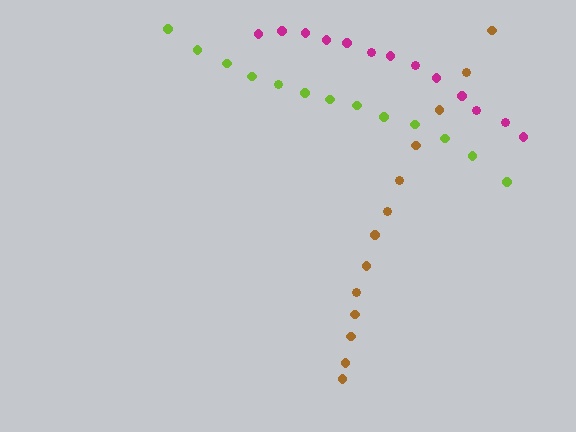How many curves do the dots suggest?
There are 3 distinct paths.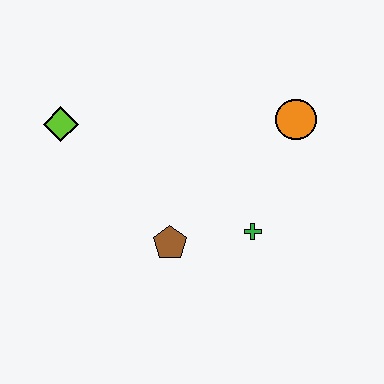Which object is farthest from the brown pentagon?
The orange circle is farthest from the brown pentagon.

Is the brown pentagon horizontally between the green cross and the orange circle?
No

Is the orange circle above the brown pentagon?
Yes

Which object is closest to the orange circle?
The green cross is closest to the orange circle.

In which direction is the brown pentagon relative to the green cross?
The brown pentagon is to the left of the green cross.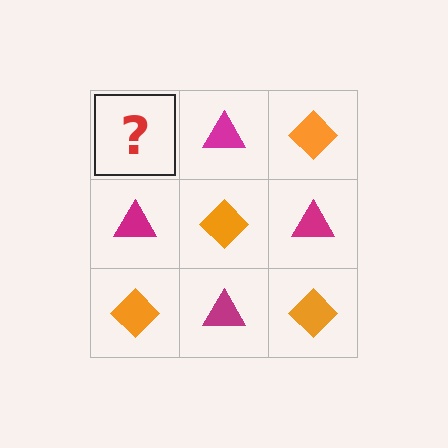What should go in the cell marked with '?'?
The missing cell should contain an orange diamond.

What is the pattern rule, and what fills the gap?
The rule is that it alternates orange diamond and magenta triangle in a checkerboard pattern. The gap should be filled with an orange diamond.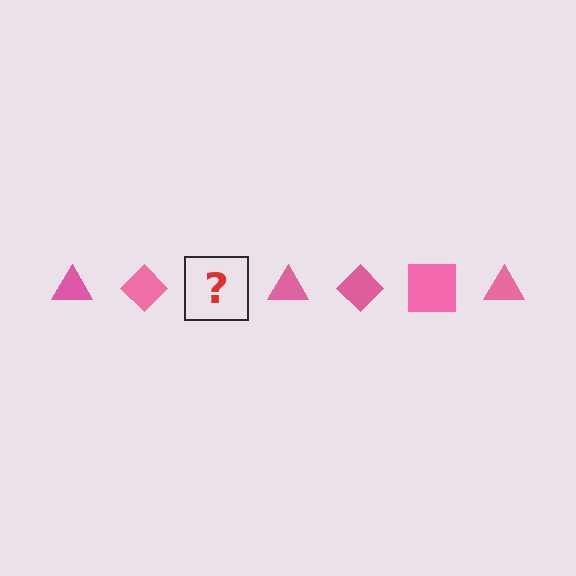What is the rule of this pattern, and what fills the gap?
The rule is that the pattern cycles through triangle, diamond, square shapes in pink. The gap should be filled with a pink square.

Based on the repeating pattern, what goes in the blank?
The blank should be a pink square.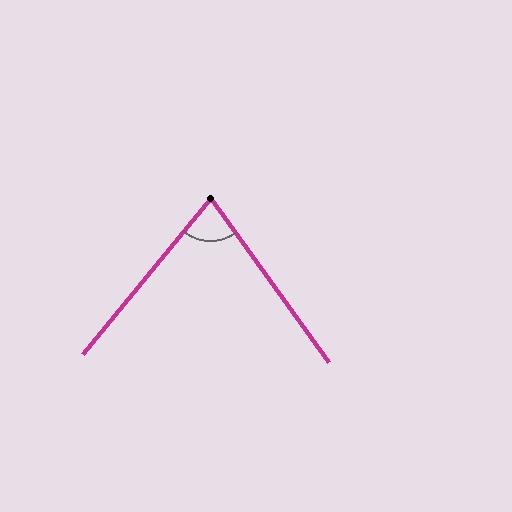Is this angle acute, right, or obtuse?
It is acute.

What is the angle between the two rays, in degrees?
Approximately 75 degrees.